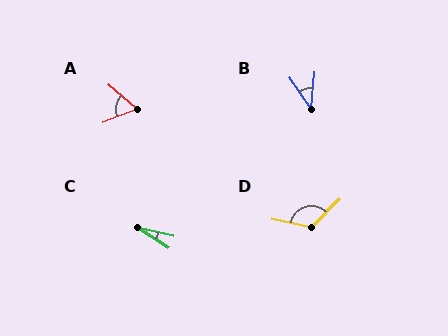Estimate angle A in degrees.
Approximately 61 degrees.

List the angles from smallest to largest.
C (19°), B (40°), A (61°), D (123°).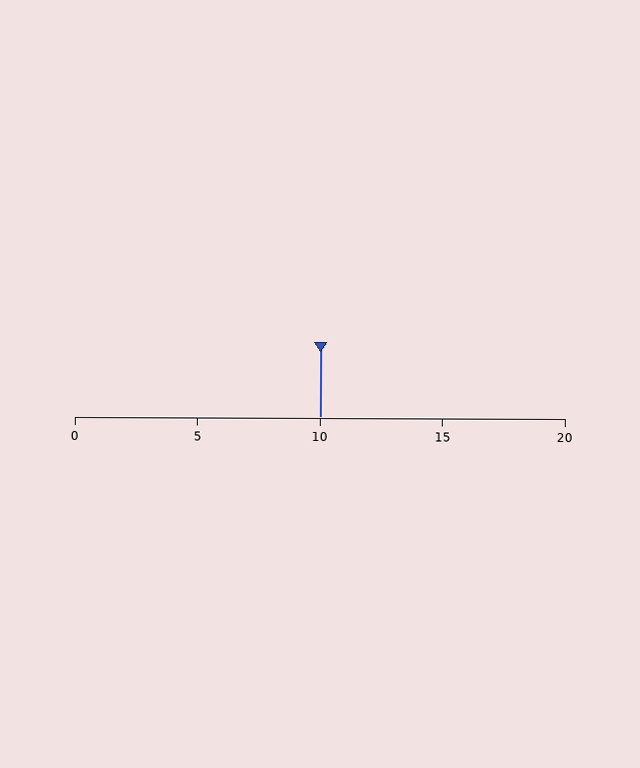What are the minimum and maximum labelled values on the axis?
The axis runs from 0 to 20.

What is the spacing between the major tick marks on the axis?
The major ticks are spaced 5 apart.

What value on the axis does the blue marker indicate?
The marker indicates approximately 10.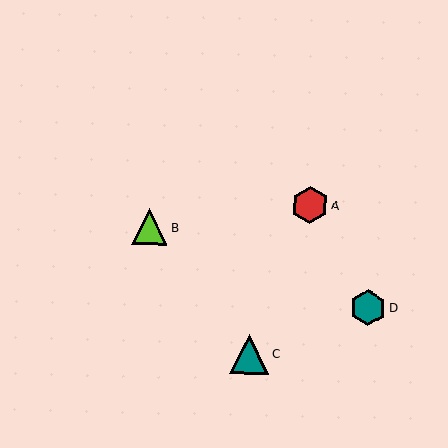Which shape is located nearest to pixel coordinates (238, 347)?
The teal triangle (labeled C) at (249, 354) is nearest to that location.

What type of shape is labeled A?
Shape A is a red hexagon.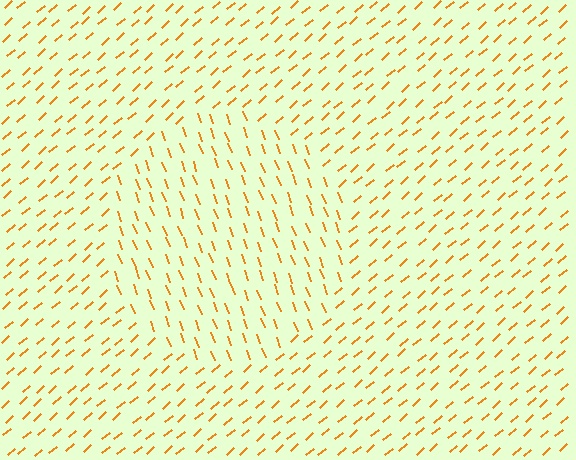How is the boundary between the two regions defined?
The boundary is defined purely by a change in line orientation (approximately 69 degrees difference). All lines are the same color and thickness.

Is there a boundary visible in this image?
Yes, there is a texture boundary formed by a change in line orientation.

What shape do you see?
I see a circle.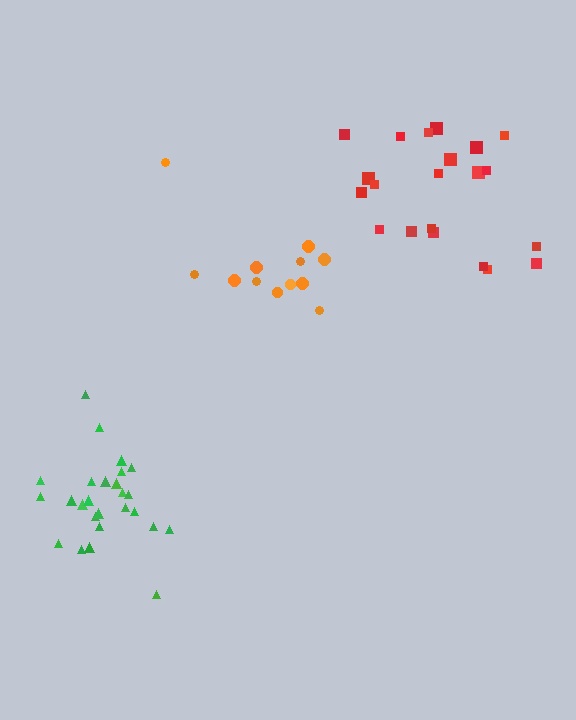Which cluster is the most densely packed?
Green.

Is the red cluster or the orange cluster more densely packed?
Red.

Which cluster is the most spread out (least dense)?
Orange.